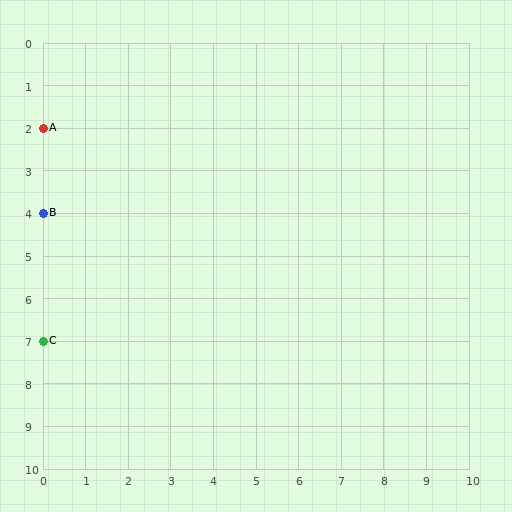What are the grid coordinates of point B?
Point B is at grid coordinates (0, 4).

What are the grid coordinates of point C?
Point C is at grid coordinates (0, 7).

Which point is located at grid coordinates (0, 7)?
Point C is at (0, 7).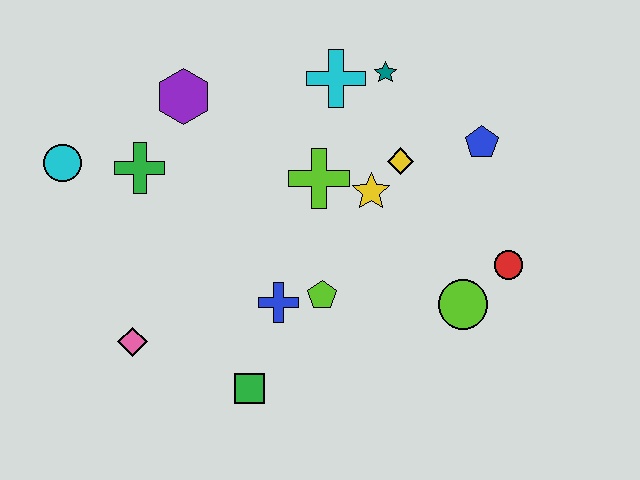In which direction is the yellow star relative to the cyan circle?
The yellow star is to the right of the cyan circle.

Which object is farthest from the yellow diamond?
The cyan circle is farthest from the yellow diamond.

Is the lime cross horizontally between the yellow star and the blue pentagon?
No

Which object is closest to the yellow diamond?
The yellow star is closest to the yellow diamond.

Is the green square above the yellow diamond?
No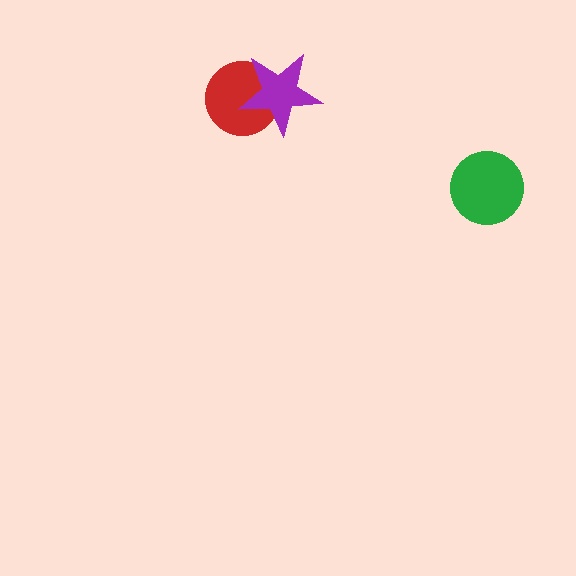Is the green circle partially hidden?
No, no other shape covers it.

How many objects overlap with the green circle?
0 objects overlap with the green circle.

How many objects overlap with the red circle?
1 object overlaps with the red circle.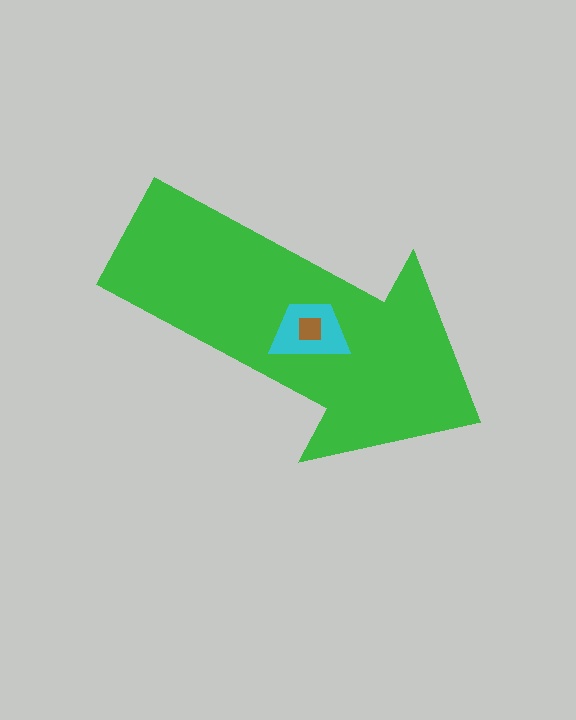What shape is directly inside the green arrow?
The cyan trapezoid.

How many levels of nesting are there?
3.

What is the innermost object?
The brown square.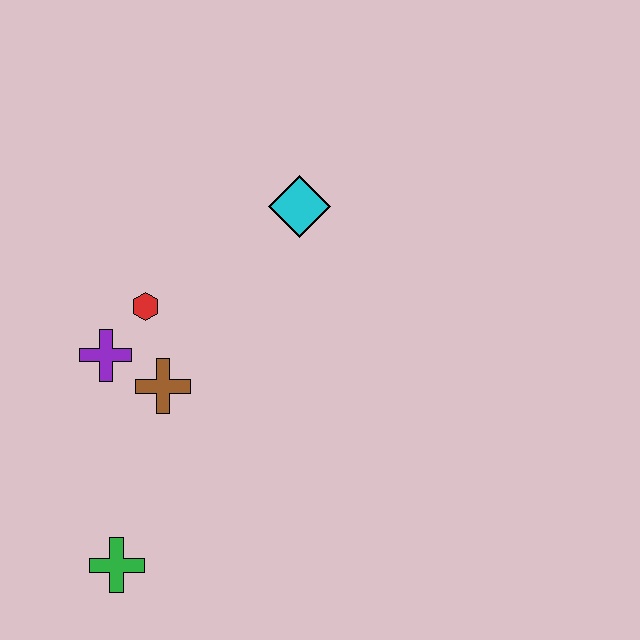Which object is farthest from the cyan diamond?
The green cross is farthest from the cyan diamond.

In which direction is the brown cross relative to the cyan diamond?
The brown cross is below the cyan diamond.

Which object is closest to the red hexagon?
The purple cross is closest to the red hexagon.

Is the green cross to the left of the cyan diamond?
Yes